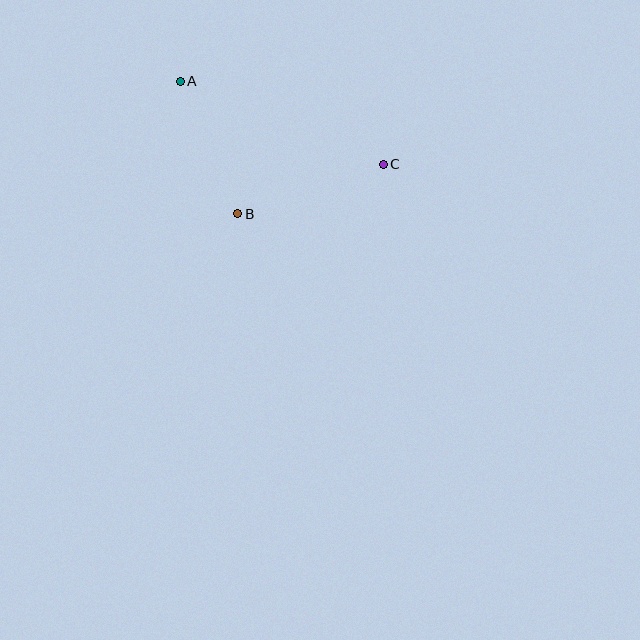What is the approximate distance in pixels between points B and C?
The distance between B and C is approximately 154 pixels.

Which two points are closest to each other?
Points A and B are closest to each other.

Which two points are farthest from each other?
Points A and C are farthest from each other.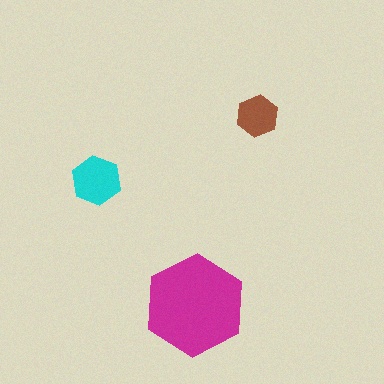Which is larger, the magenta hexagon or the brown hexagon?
The magenta one.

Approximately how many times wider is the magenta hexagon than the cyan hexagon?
About 2 times wider.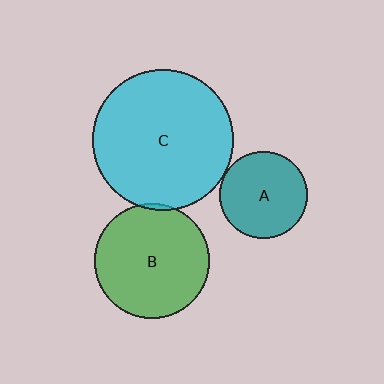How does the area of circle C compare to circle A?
Approximately 2.6 times.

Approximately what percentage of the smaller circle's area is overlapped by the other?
Approximately 5%.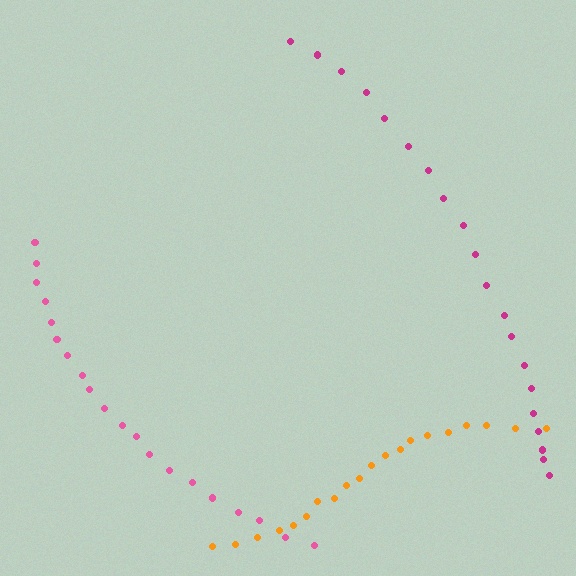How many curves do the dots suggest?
There are 3 distinct paths.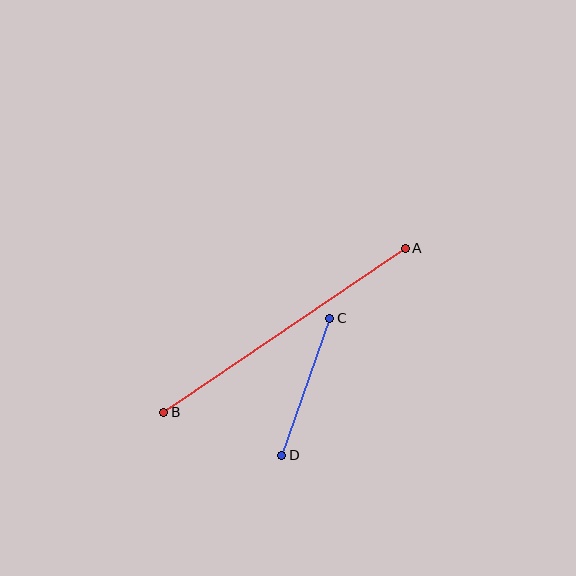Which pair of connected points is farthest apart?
Points A and B are farthest apart.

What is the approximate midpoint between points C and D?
The midpoint is at approximately (306, 387) pixels.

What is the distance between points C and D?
The distance is approximately 145 pixels.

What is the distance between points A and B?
The distance is approximately 292 pixels.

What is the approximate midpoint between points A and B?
The midpoint is at approximately (284, 330) pixels.